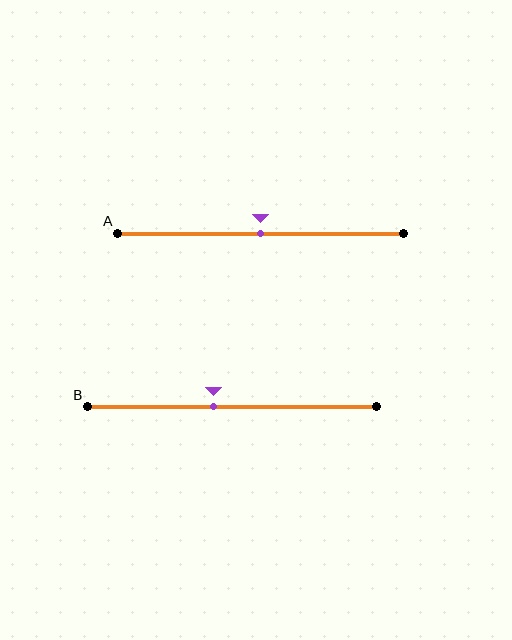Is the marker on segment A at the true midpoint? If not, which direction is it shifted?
Yes, the marker on segment A is at the true midpoint.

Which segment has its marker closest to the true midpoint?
Segment A has its marker closest to the true midpoint.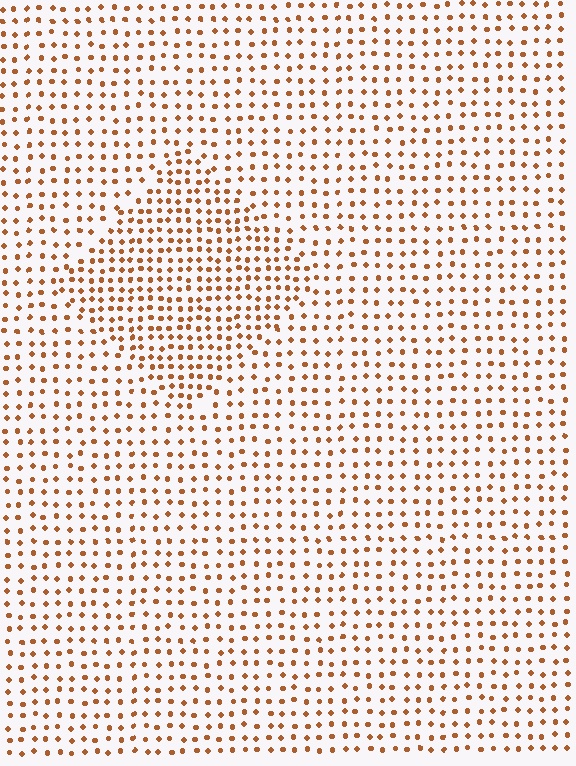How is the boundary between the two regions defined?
The boundary is defined by a change in element density (approximately 1.6x ratio). All elements are the same color, size, and shape.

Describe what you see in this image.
The image contains small brown elements arranged at two different densities. A diamond-shaped region is visible where the elements are more densely packed than the surrounding area.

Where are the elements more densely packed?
The elements are more densely packed inside the diamond boundary.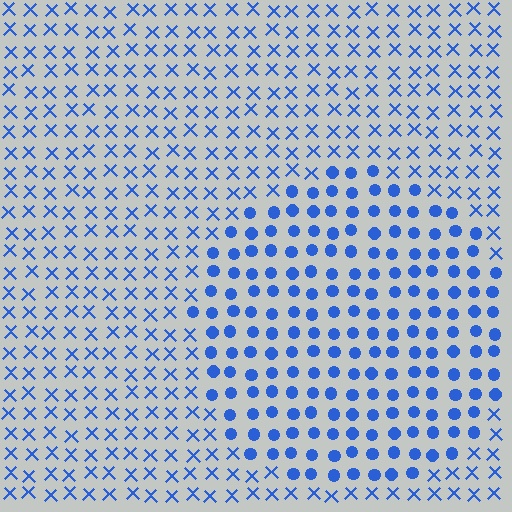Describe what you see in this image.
The image is filled with small blue elements arranged in a uniform grid. A circle-shaped region contains circles, while the surrounding area contains X marks. The boundary is defined purely by the change in element shape.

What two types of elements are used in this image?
The image uses circles inside the circle region and X marks outside it.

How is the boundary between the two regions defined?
The boundary is defined by a change in element shape: circles inside vs. X marks outside. All elements share the same color and spacing.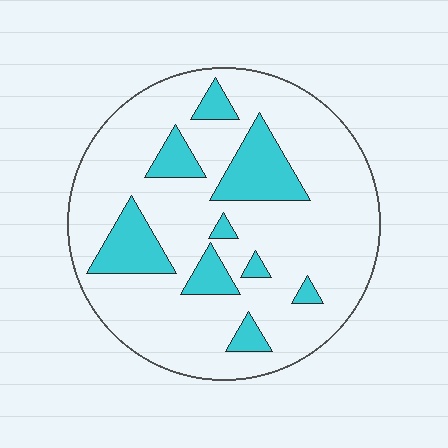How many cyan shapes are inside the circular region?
9.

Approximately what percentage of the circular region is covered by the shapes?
Approximately 20%.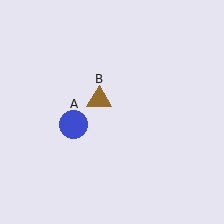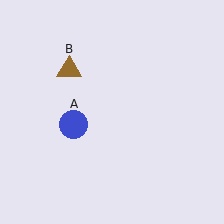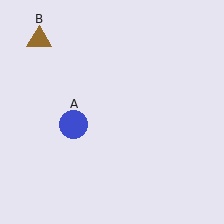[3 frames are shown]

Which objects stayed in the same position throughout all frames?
Blue circle (object A) remained stationary.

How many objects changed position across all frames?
1 object changed position: brown triangle (object B).